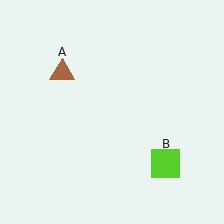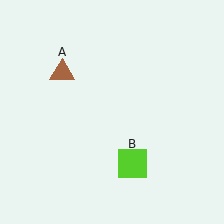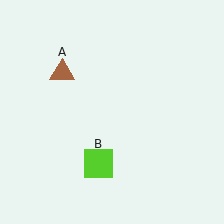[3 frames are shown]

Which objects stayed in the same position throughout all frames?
Brown triangle (object A) remained stationary.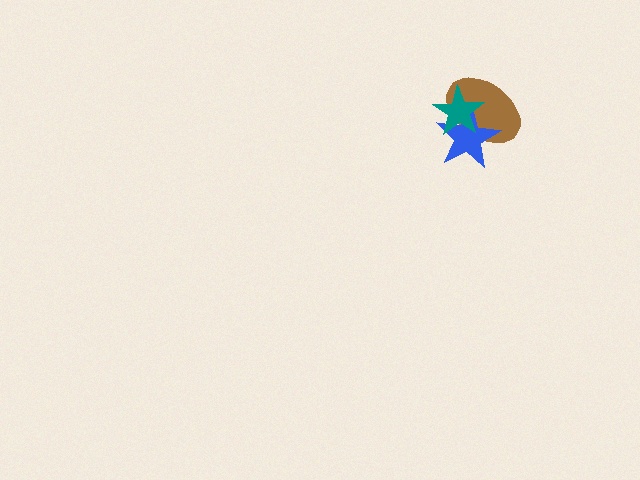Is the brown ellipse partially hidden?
Yes, it is partially covered by another shape.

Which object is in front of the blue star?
The teal star is in front of the blue star.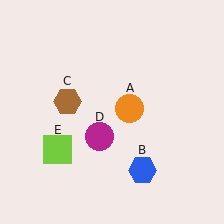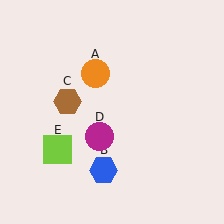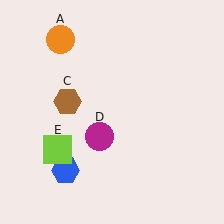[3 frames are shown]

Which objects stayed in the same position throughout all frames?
Brown hexagon (object C) and magenta circle (object D) and lime square (object E) remained stationary.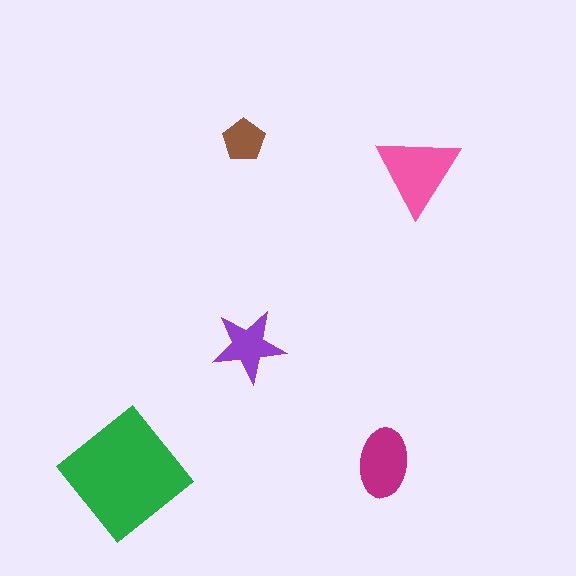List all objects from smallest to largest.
The brown pentagon, the purple star, the magenta ellipse, the pink triangle, the green diamond.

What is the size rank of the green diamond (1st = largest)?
1st.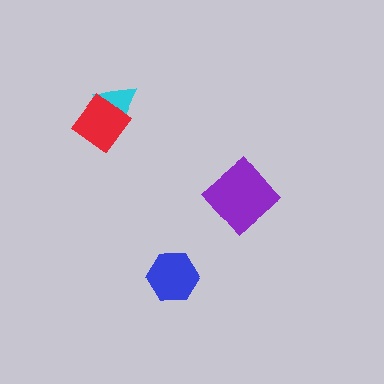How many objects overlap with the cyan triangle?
1 object overlaps with the cyan triangle.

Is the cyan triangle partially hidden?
Yes, it is partially covered by another shape.